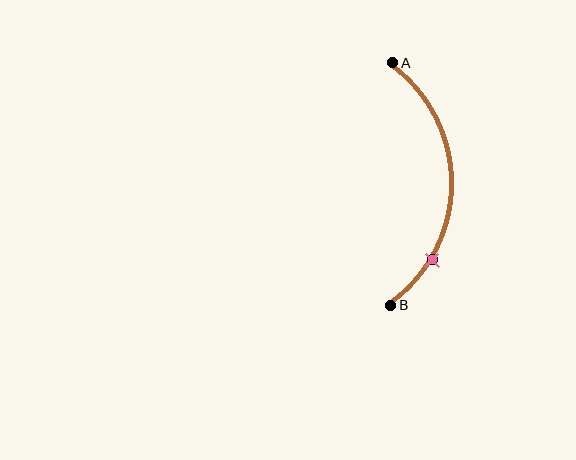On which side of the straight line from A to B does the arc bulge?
The arc bulges to the right of the straight line connecting A and B.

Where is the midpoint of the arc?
The arc midpoint is the point on the curve farthest from the straight line joining A and B. It sits to the right of that line.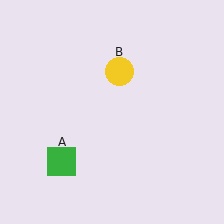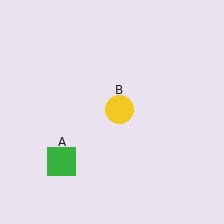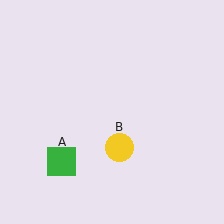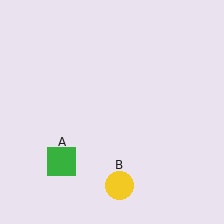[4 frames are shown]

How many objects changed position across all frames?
1 object changed position: yellow circle (object B).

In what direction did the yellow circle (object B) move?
The yellow circle (object B) moved down.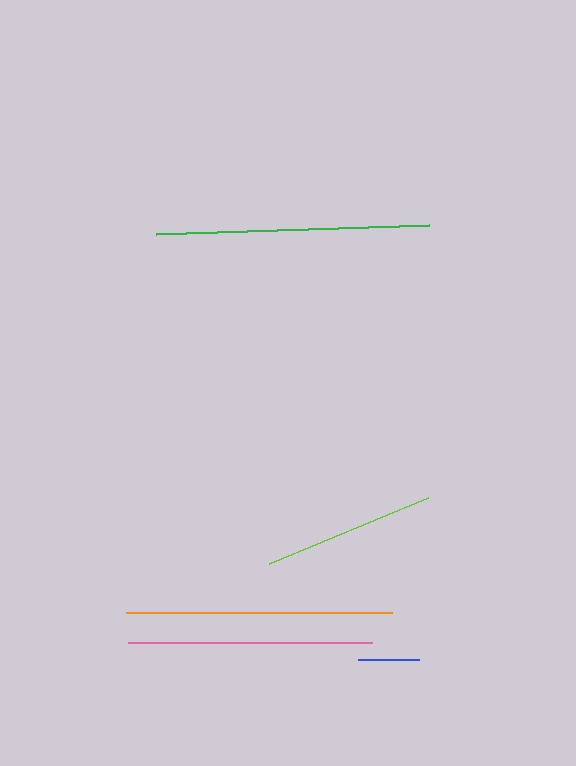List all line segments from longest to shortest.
From longest to shortest: green, orange, pink, lime, blue.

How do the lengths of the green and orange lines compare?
The green and orange lines are approximately the same length.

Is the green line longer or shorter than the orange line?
The green line is longer than the orange line.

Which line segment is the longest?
The green line is the longest at approximately 273 pixels.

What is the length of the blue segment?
The blue segment is approximately 61 pixels long.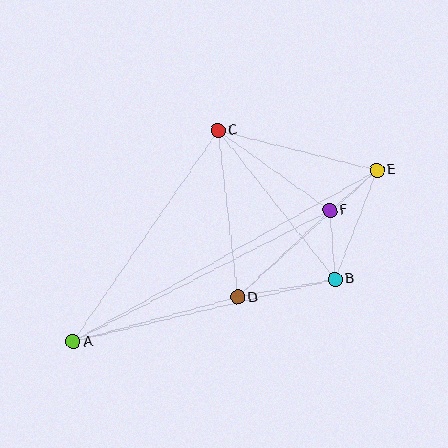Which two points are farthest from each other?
Points A and E are farthest from each other.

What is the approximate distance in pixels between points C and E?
The distance between C and E is approximately 164 pixels.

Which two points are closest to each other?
Points E and F are closest to each other.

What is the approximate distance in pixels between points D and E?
The distance between D and E is approximately 188 pixels.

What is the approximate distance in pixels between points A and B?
The distance between A and B is approximately 269 pixels.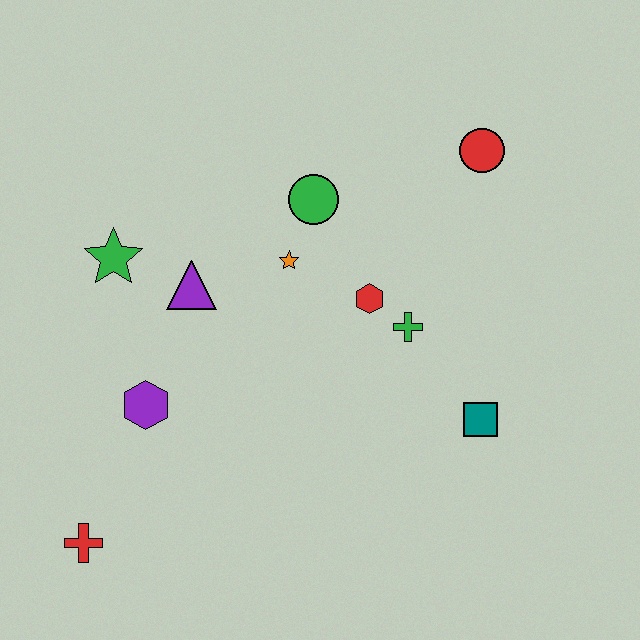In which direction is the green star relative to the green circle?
The green star is to the left of the green circle.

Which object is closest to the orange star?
The green circle is closest to the orange star.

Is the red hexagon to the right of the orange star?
Yes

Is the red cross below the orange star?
Yes